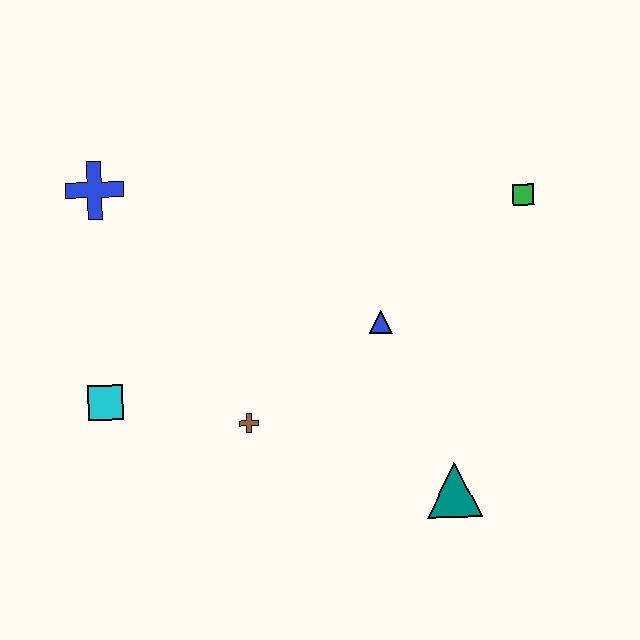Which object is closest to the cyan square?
The brown cross is closest to the cyan square.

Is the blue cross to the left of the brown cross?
Yes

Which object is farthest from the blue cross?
The teal triangle is farthest from the blue cross.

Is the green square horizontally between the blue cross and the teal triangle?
No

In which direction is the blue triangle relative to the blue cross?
The blue triangle is to the right of the blue cross.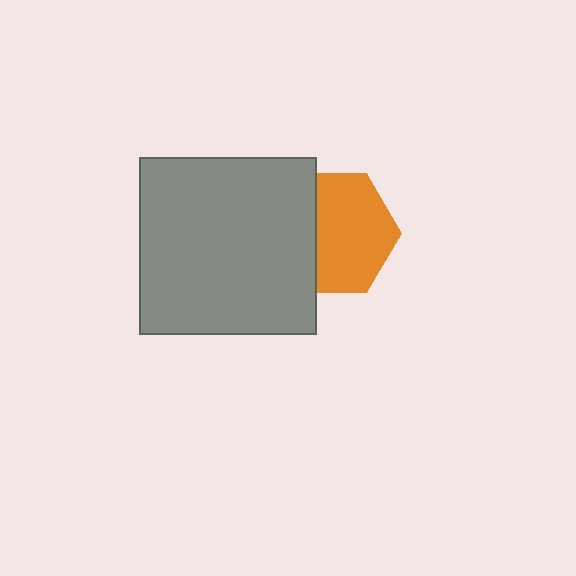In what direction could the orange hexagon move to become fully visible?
The orange hexagon could move right. That would shift it out from behind the gray square entirely.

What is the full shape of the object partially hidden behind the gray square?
The partially hidden object is an orange hexagon.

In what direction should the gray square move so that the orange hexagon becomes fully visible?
The gray square should move left. That is the shortest direction to clear the overlap and leave the orange hexagon fully visible.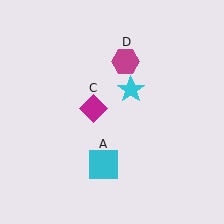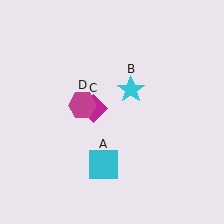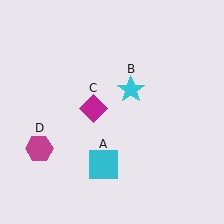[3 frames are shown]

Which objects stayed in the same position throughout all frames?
Cyan square (object A) and cyan star (object B) and magenta diamond (object C) remained stationary.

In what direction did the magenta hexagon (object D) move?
The magenta hexagon (object D) moved down and to the left.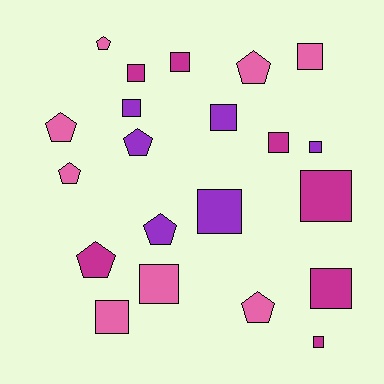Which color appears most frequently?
Pink, with 8 objects.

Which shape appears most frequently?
Square, with 13 objects.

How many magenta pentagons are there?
There is 1 magenta pentagon.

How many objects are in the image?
There are 21 objects.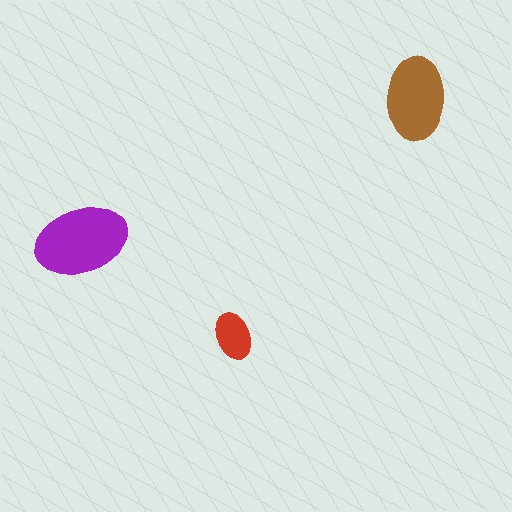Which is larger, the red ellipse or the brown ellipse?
The brown one.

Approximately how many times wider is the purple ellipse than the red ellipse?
About 2 times wider.